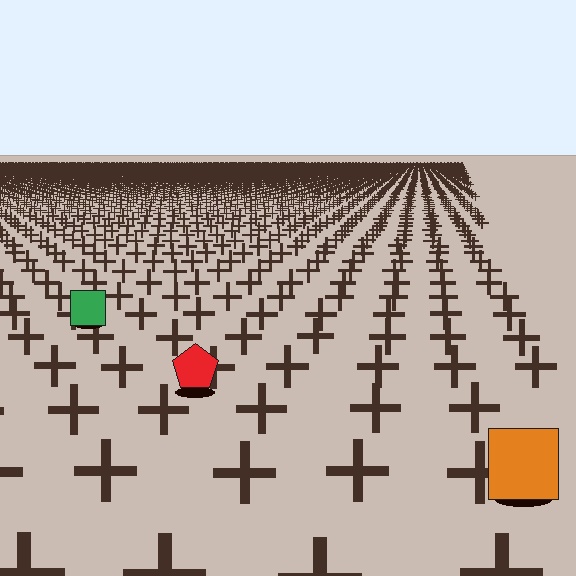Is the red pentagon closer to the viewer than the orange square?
No. The orange square is closer — you can tell from the texture gradient: the ground texture is coarser near it.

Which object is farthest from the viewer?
The green square is farthest from the viewer. It appears smaller and the ground texture around it is denser.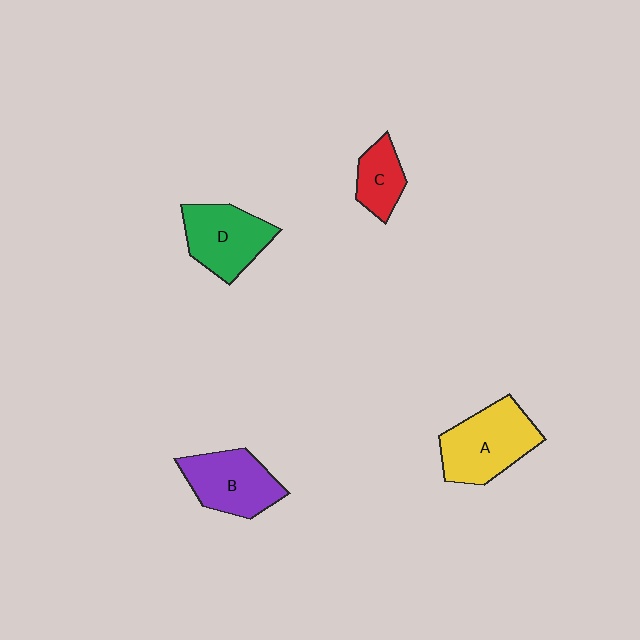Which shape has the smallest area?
Shape C (red).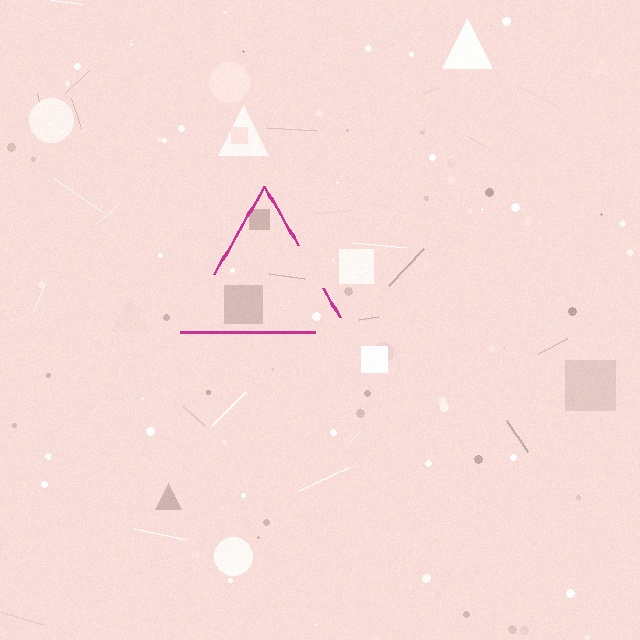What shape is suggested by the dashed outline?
The dashed outline suggests a triangle.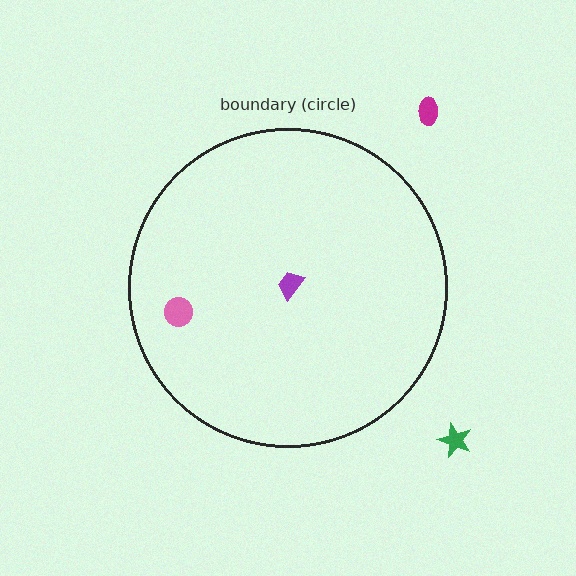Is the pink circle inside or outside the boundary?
Inside.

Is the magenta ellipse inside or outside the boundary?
Outside.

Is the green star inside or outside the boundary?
Outside.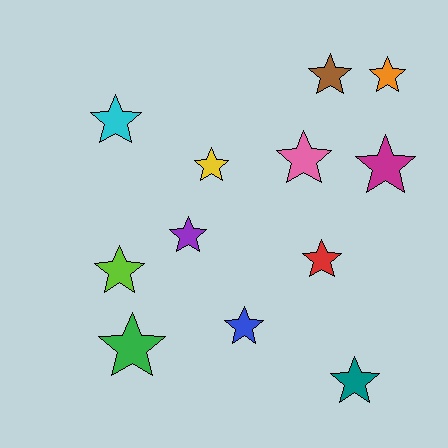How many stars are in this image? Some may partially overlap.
There are 12 stars.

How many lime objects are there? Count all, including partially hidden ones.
There is 1 lime object.